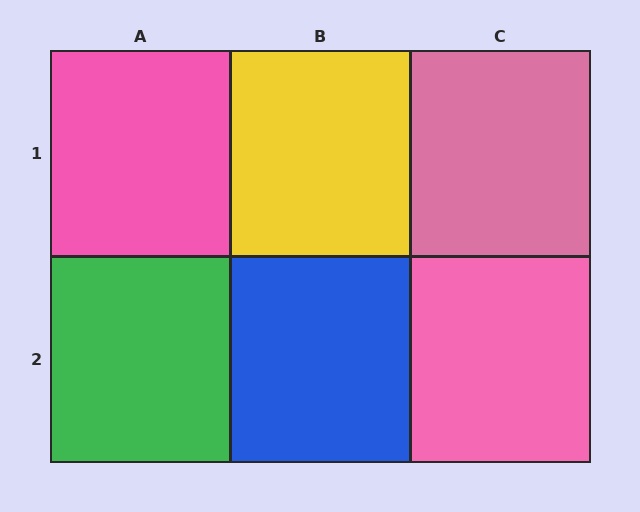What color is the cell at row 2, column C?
Pink.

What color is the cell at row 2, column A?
Green.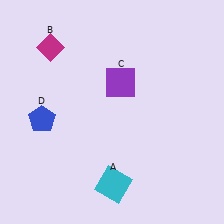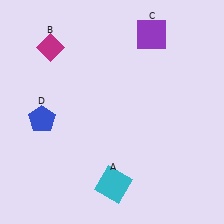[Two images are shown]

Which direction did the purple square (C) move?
The purple square (C) moved up.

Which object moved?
The purple square (C) moved up.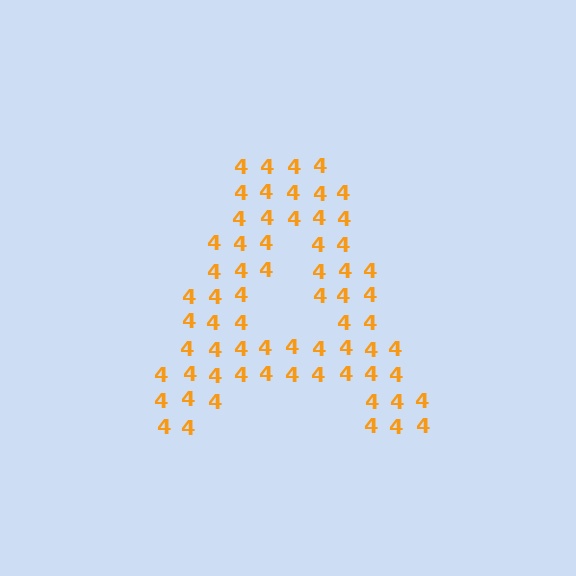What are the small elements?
The small elements are digit 4's.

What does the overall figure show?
The overall figure shows the letter A.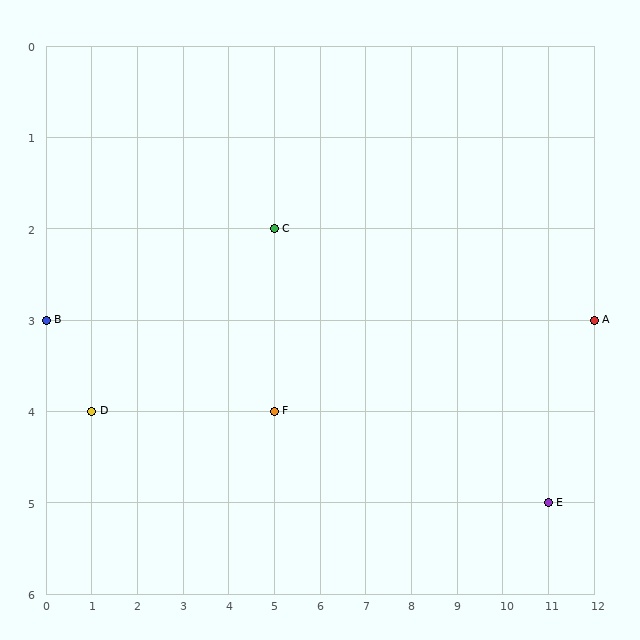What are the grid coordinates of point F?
Point F is at grid coordinates (5, 4).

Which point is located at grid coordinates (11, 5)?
Point E is at (11, 5).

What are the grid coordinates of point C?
Point C is at grid coordinates (5, 2).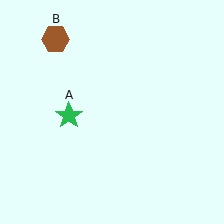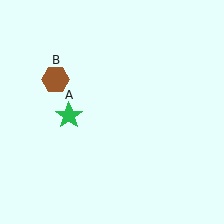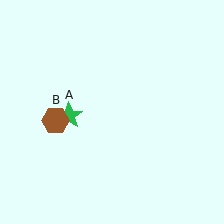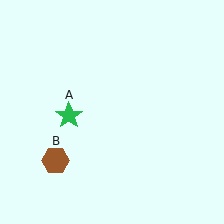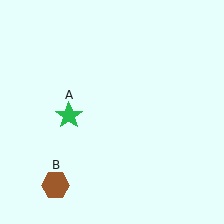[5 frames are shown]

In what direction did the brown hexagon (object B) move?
The brown hexagon (object B) moved down.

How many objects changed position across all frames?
1 object changed position: brown hexagon (object B).